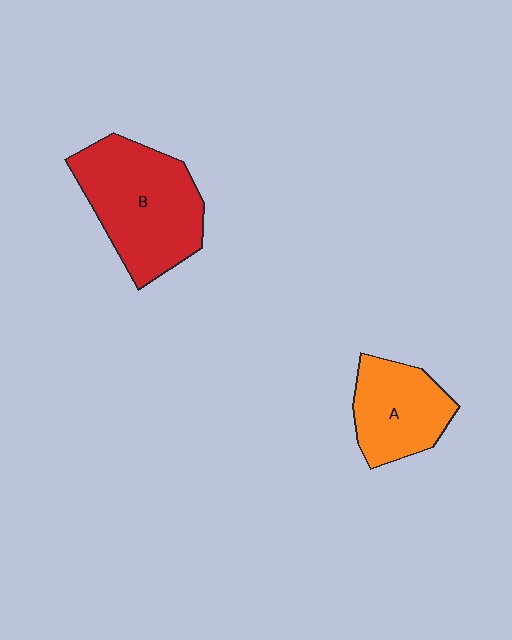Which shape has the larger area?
Shape B (red).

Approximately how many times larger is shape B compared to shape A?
Approximately 1.6 times.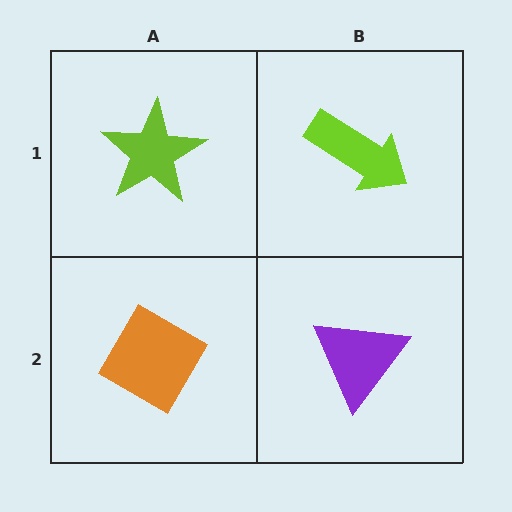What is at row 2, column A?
An orange diamond.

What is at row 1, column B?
A lime arrow.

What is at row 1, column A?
A lime star.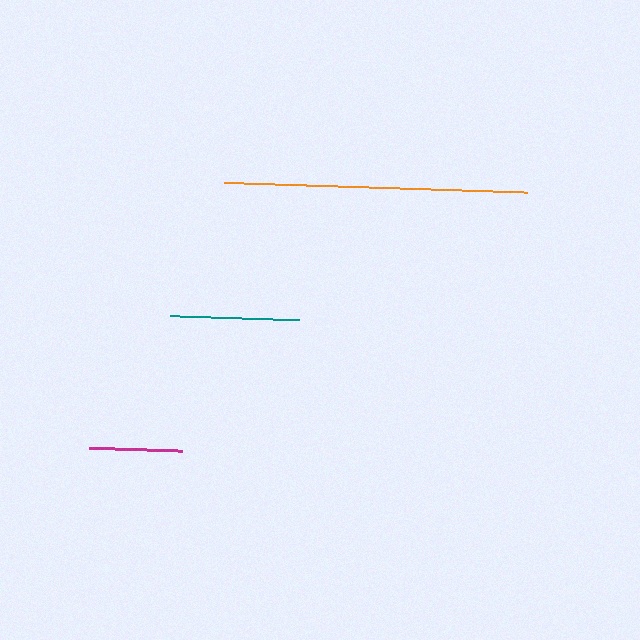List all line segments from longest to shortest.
From longest to shortest: orange, teal, magenta.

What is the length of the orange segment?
The orange segment is approximately 304 pixels long.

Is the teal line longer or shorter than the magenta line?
The teal line is longer than the magenta line.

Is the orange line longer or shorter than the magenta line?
The orange line is longer than the magenta line.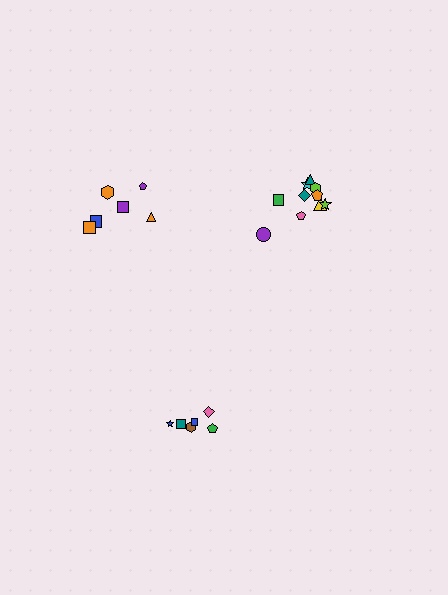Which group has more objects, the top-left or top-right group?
The top-right group.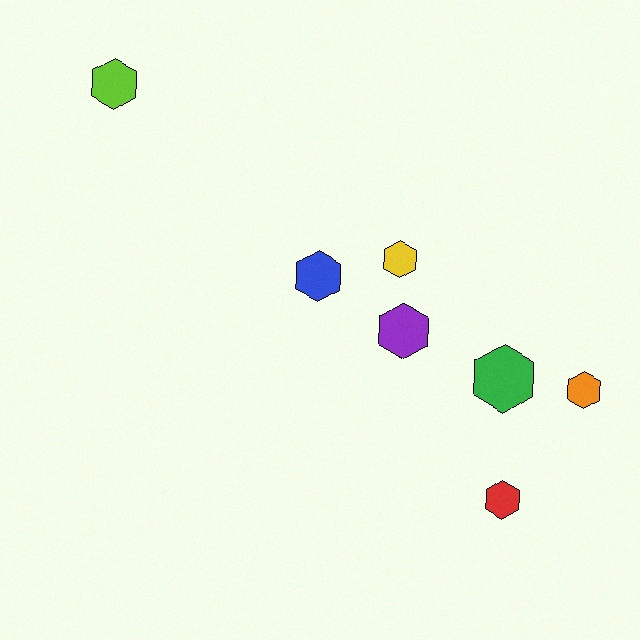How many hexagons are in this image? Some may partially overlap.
There are 7 hexagons.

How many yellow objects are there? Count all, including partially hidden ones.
There is 1 yellow object.